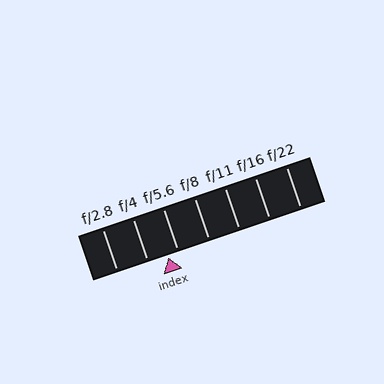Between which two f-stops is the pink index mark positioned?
The index mark is between f/4 and f/5.6.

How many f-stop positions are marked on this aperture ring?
There are 7 f-stop positions marked.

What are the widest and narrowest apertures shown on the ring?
The widest aperture shown is f/2.8 and the narrowest is f/22.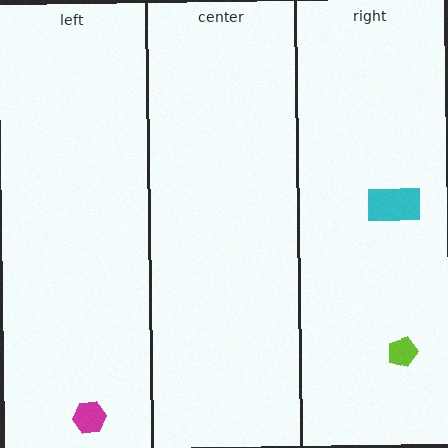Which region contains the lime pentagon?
The right region.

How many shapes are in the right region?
2.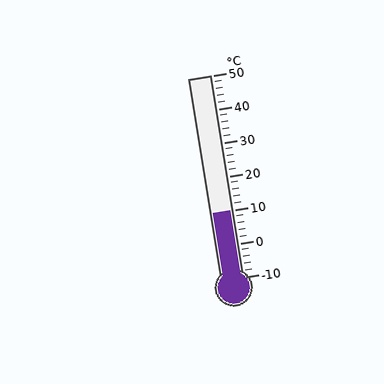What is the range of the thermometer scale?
The thermometer scale ranges from -10°C to 50°C.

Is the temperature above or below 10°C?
The temperature is at 10°C.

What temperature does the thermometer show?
The thermometer shows approximately 10°C.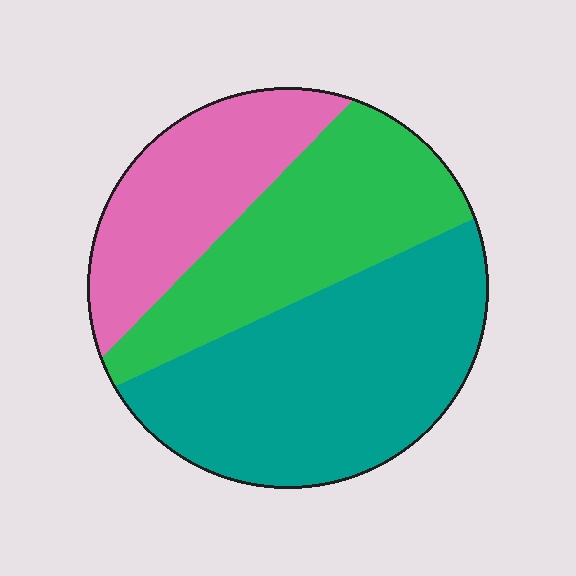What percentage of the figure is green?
Green covers 31% of the figure.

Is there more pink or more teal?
Teal.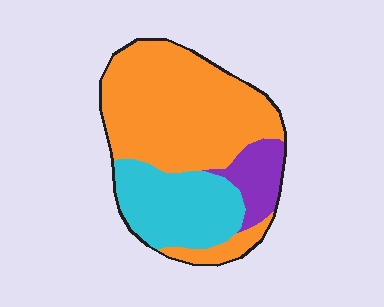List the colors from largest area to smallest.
From largest to smallest: orange, cyan, purple.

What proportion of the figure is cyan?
Cyan takes up between a quarter and a half of the figure.